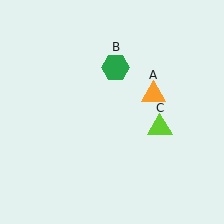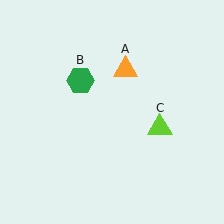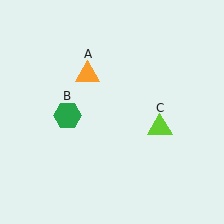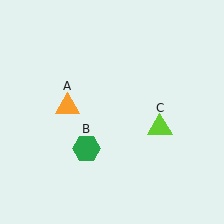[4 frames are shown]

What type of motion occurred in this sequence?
The orange triangle (object A), green hexagon (object B) rotated counterclockwise around the center of the scene.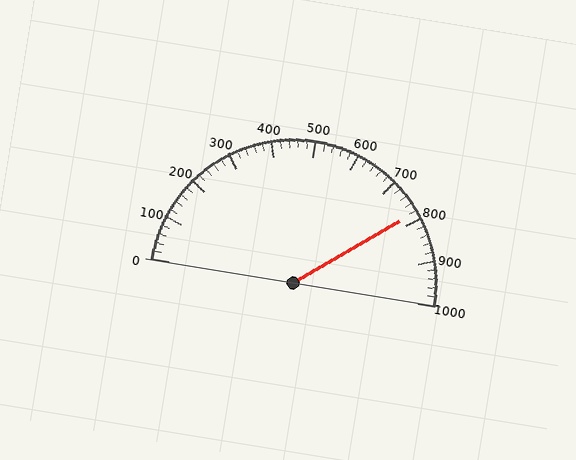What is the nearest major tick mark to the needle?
The nearest major tick mark is 800.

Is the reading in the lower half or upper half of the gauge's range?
The reading is in the upper half of the range (0 to 1000).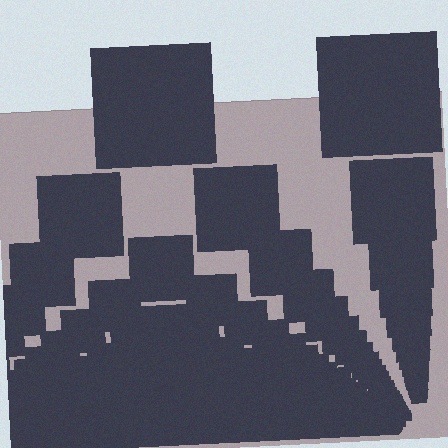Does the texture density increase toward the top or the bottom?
Density increases toward the bottom.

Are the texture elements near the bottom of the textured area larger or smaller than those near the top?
Smaller. The gradient is inverted — elements near the bottom are smaller and denser.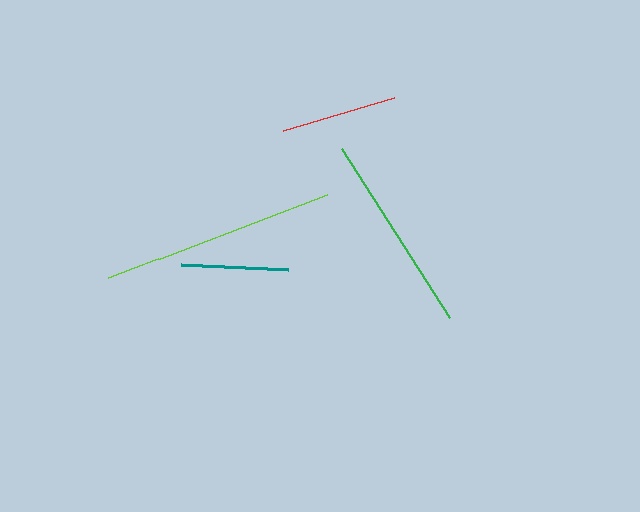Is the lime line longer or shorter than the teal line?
The lime line is longer than the teal line.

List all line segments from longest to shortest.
From longest to shortest: lime, green, red, teal.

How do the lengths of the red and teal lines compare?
The red and teal lines are approximately the same length.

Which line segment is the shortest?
The teal line is the shortest at approximately 107 pixels.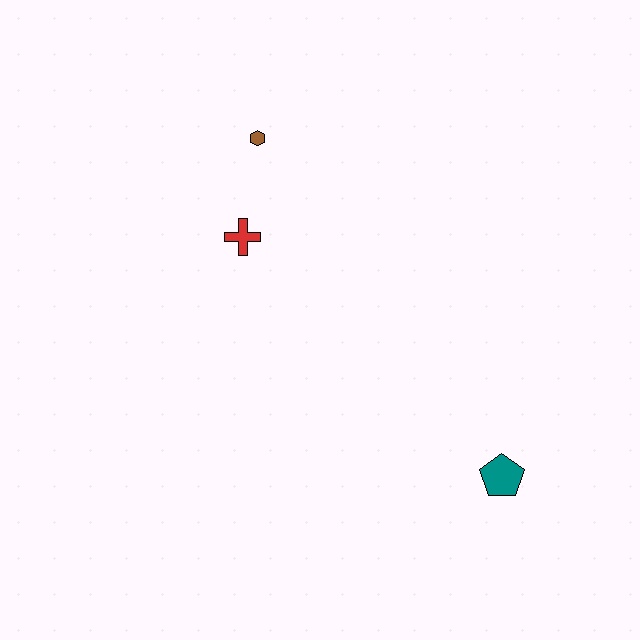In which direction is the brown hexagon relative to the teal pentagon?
The brown hexagon is above the teal pentagon.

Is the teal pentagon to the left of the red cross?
No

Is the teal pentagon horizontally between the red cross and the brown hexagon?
No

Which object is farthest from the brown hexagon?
The teal pentagon is farthest from the brown hexagon.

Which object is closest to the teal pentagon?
The red cross is closest to the teal pentagon.